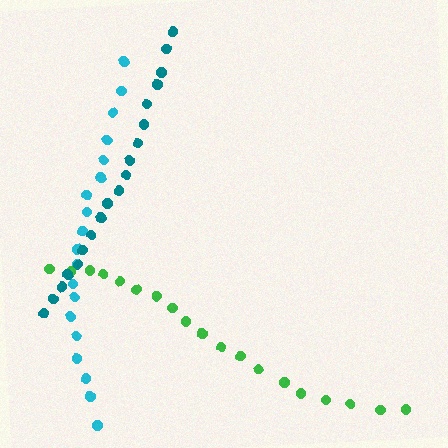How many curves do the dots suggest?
There are 3 distinct paths.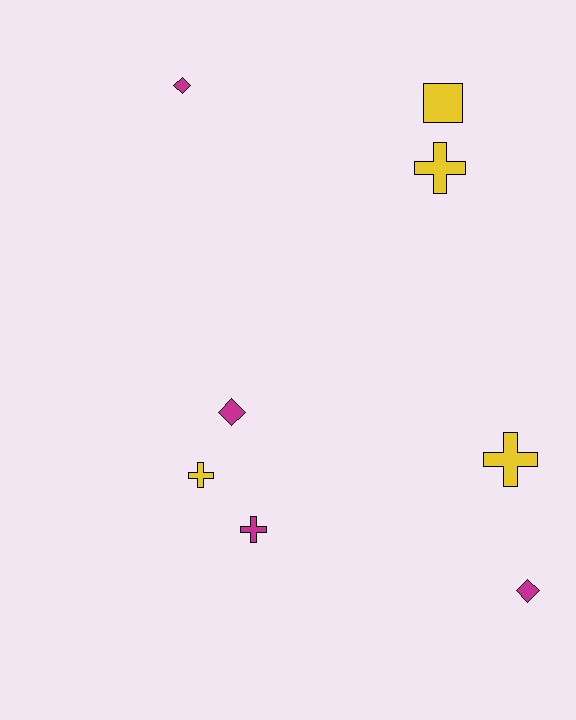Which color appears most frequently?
Magenta, with 4 objects.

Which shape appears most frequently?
Cross, with 4 objects.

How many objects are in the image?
There are 8 objects.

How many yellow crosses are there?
There are 3 yellow crosses.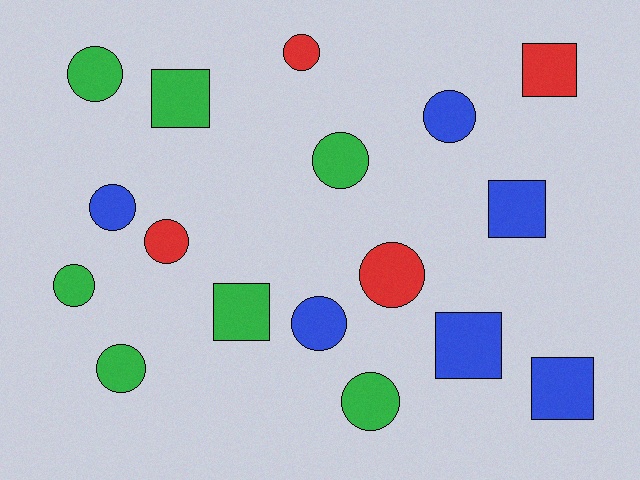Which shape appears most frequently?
Circle, with 11 objects.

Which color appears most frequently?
Green, with 7 objects.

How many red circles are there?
There are 3 red circles.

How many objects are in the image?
There are 17 objects.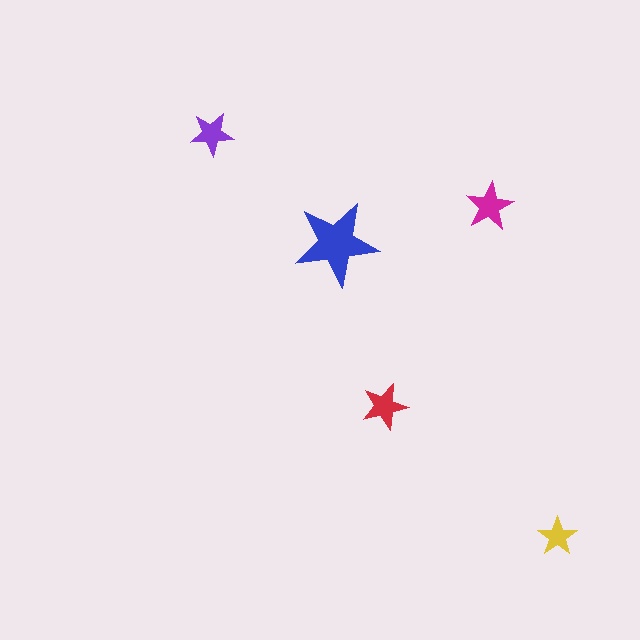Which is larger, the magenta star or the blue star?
The blue one.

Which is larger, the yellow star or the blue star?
The blue one.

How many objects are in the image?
There are 5 objects in the image.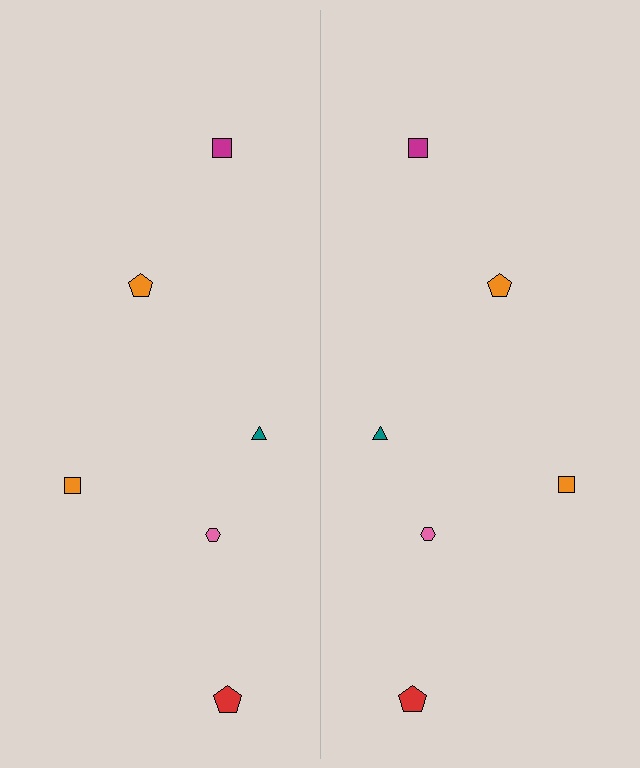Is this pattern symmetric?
Yes, this pattern has bilateral (reflection) symmetry.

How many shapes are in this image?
There are 12 shapes in this image.